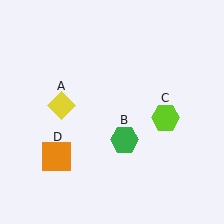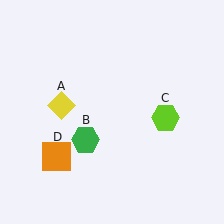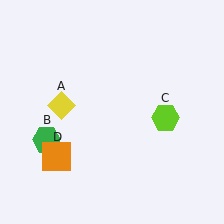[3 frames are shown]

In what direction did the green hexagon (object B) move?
The green hexagon (object B) moved left.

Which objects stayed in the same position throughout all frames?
Yellow diamond (object A) and lime hexagon (object C) and orange square (object D) remained stationary.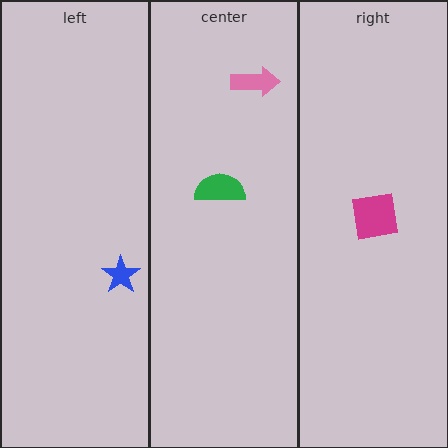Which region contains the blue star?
The left region.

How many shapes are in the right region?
1.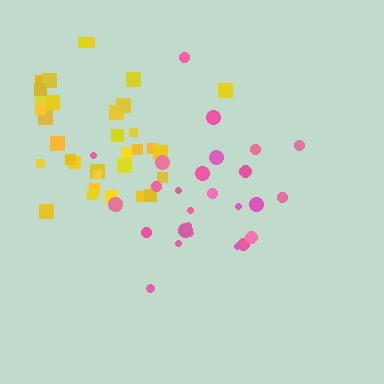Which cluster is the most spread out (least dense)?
Pink.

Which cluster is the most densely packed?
Yellow.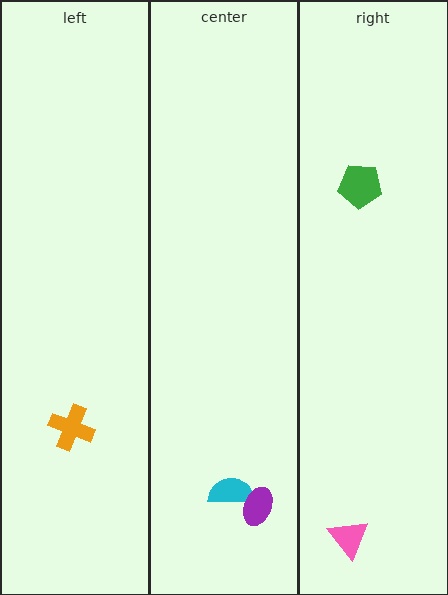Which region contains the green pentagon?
The right region.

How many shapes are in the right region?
2.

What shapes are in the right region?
The pink triangle, the green pentagon.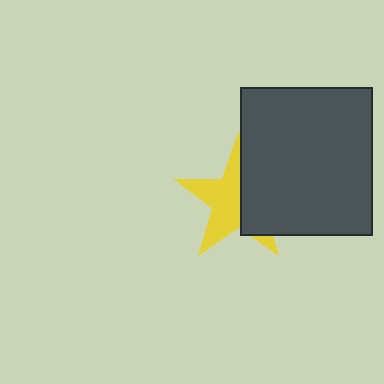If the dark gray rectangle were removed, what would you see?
You would see the complete yellow star.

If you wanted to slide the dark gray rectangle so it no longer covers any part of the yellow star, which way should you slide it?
Slide it right — that is the most direct way to separate the two shapes.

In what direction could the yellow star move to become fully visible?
The yellow star could move left. That would shift it out from behind the dark gray rectangle entirely.